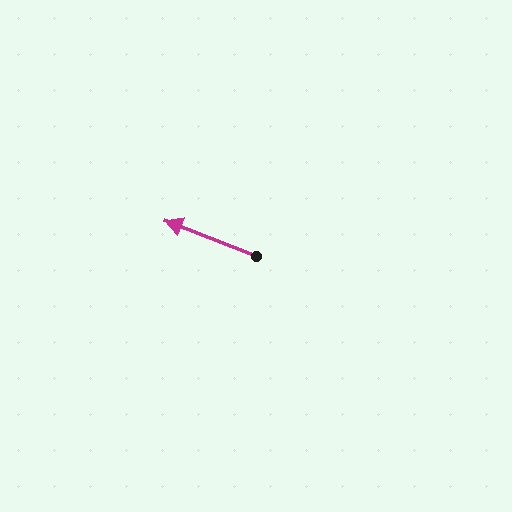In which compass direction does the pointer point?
West.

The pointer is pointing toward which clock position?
Roughly 10 o'clock.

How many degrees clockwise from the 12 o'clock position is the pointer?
Approximately 291 degrees.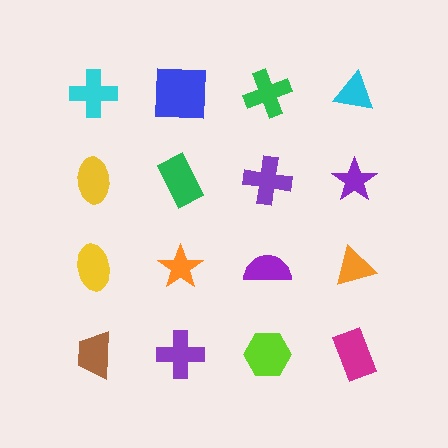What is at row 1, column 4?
A cyan triangle.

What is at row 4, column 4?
A magenta rectangle.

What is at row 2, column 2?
A green rectangle.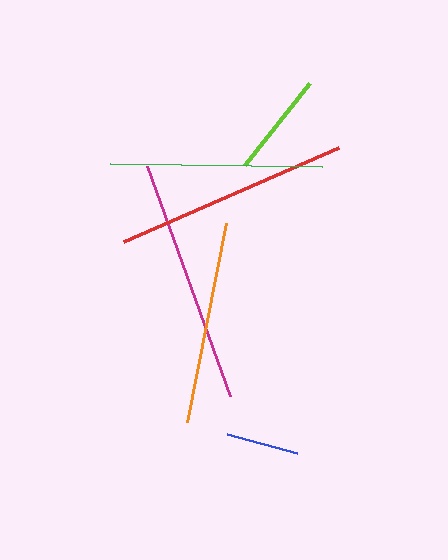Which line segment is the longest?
The magenta line is the longest at approximately 245 pixels.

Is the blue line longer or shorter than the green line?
The green line is longer than the blue line.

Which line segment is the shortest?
The blue line is the shortest at approximately 72 pixels.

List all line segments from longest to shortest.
From longest to shortest: magenta, red, green, orange, lime, blue.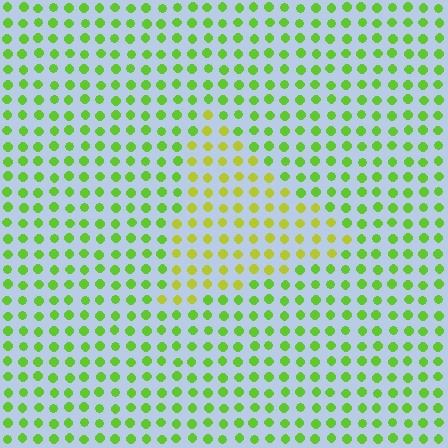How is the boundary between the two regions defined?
The boundary is defined purely by a slight shift in hue (about 33 degrees). Spacing, size, and orientation are identical on both sides.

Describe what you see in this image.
The image is filled with small lime elements in a uniform arrangement. A triangle-shaped region is visible where the elements are tinted to a slightly different hue, forming a subtle color boundary.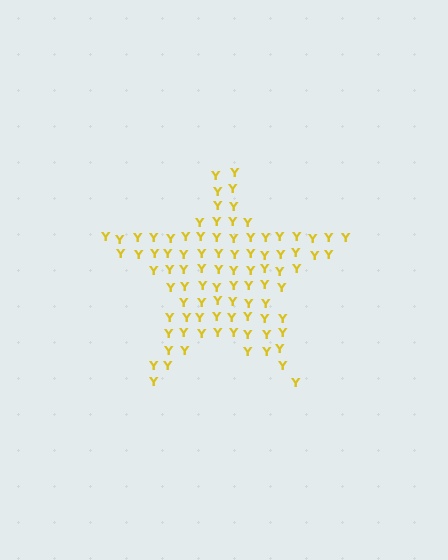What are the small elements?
The small elements are letter Y's.